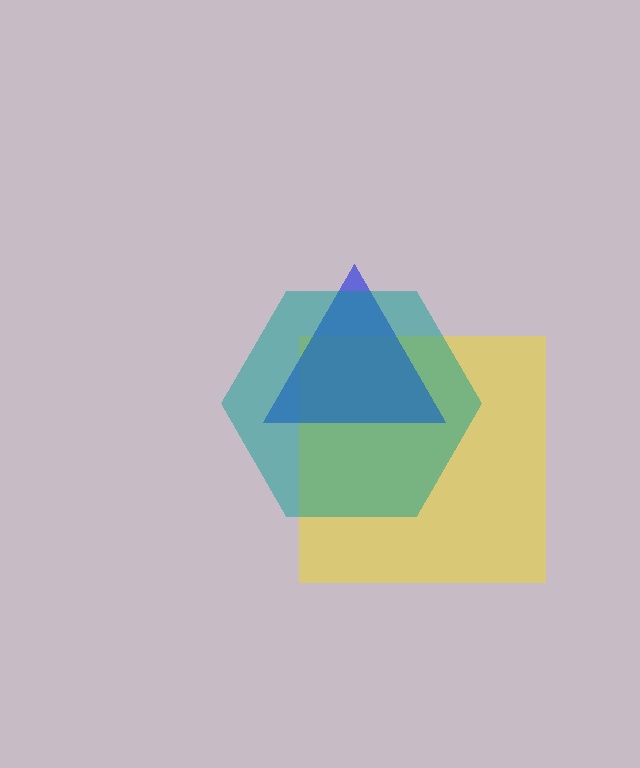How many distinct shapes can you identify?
There are 3 distinct shapes: a yellow square, a blue triangle, a teal hexagon.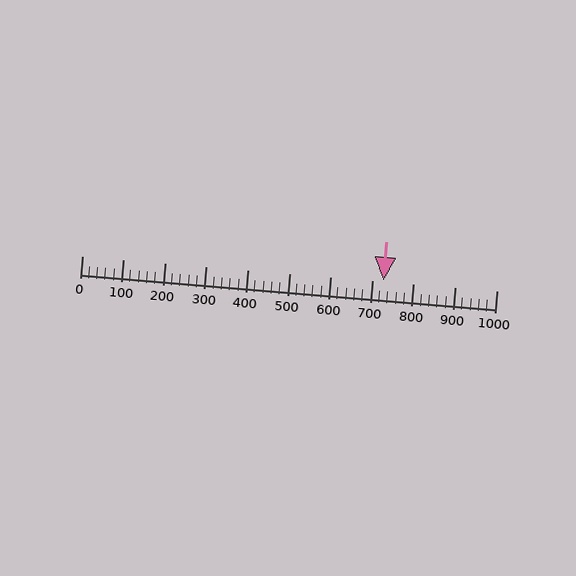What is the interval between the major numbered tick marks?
The major tick marks are spaced 100 units apart.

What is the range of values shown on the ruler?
The ruler shows values from 0 to 1000.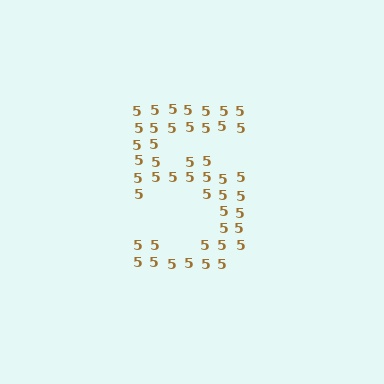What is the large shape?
The large shape is the digit 5.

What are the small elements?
The small elements are digit 5's.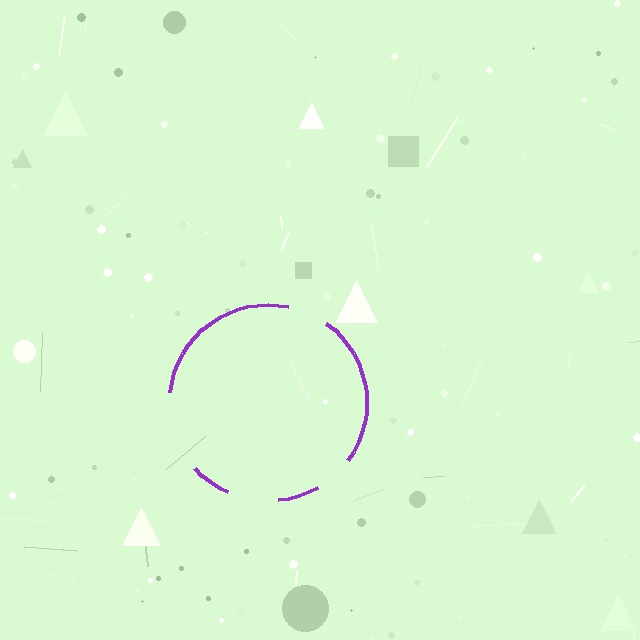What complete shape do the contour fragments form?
The contour fragments form a circle.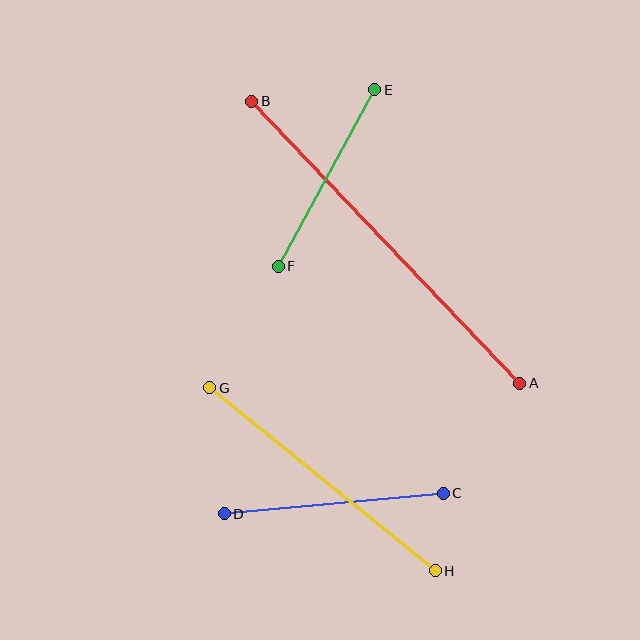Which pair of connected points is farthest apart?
Points A and B are farthest apart.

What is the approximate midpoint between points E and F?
The midpoint is at approximately (326, 178) pixels.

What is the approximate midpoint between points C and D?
The midpoint is at approximately (334, 504) pixels.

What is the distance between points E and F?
The distance is approximately 201 pixels.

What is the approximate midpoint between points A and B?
The midpoint is at approximately (386, 242) pixels.